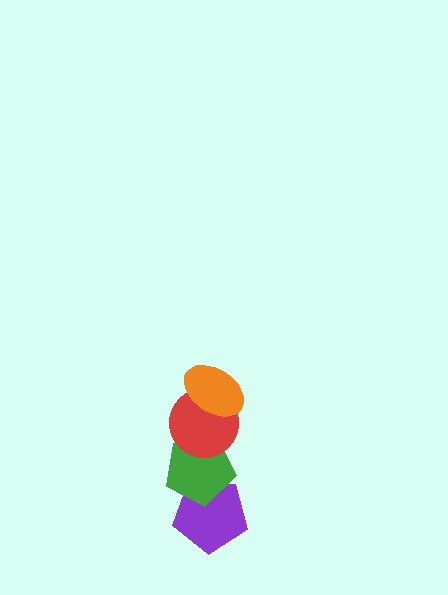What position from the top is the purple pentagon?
The purple pentagon is 4th from the top.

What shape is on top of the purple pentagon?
The green pentagon is on top of the purple pentagon.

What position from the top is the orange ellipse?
The orange ellipse is 1st from the top.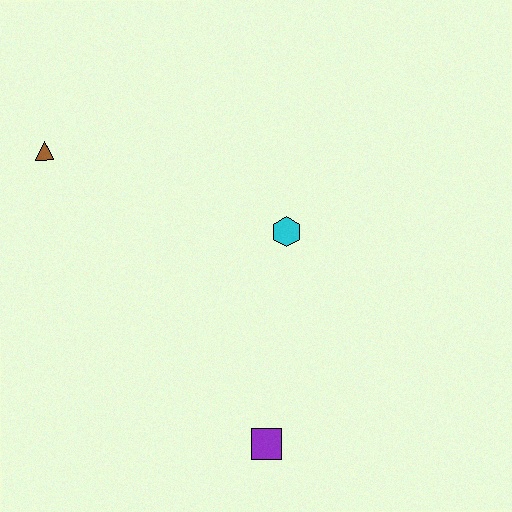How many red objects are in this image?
There are no red objects.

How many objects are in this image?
There are 3 objects.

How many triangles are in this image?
There is 1 triangle.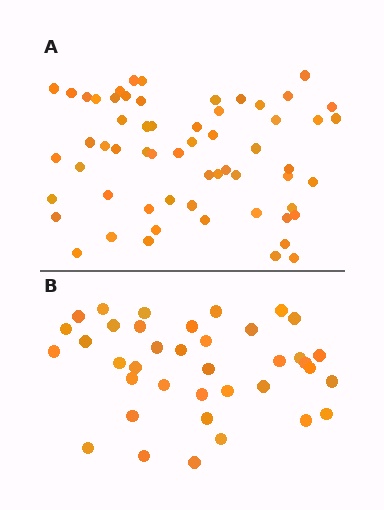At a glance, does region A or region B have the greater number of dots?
Region A (the top region) has more dots.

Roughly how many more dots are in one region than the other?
Region A has approximately 20 more dots than region B.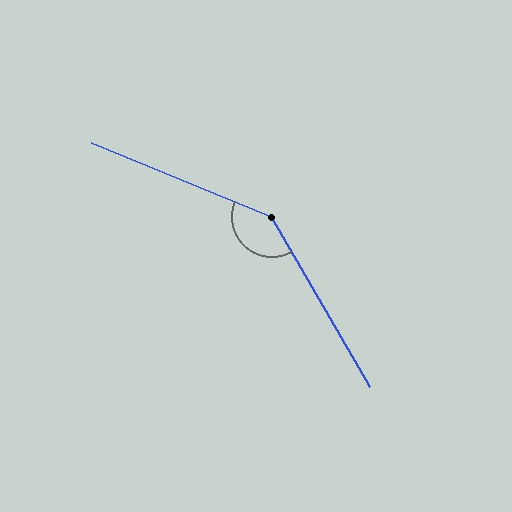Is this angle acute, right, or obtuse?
It is obtuse.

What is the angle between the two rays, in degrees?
Approximately 142 degrees.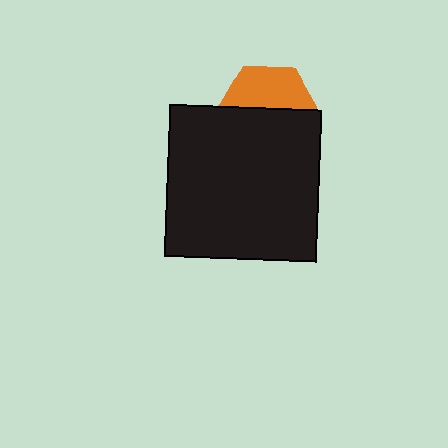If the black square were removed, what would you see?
You would see the complete orange hexagon.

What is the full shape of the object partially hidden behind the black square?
The partially hidden object is an orange hexagon.